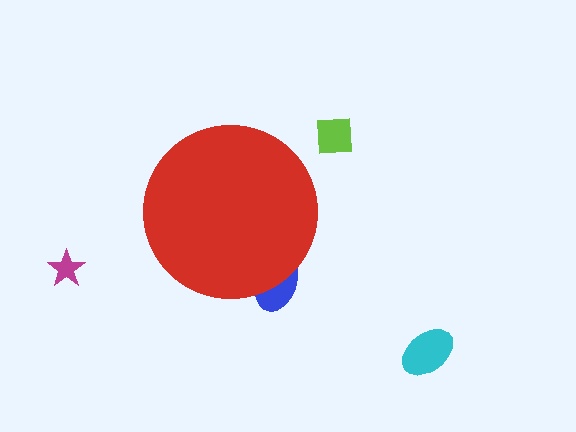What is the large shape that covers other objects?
A red circle.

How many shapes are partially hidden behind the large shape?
1 shape is partially hidden.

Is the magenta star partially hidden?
No, the magenta star is fully visible.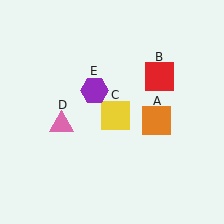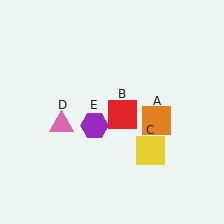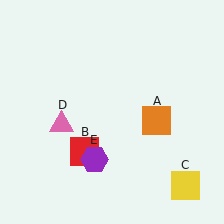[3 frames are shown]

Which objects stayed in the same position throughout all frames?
Orange square (object A) and pink triangle (object D) remained stationary.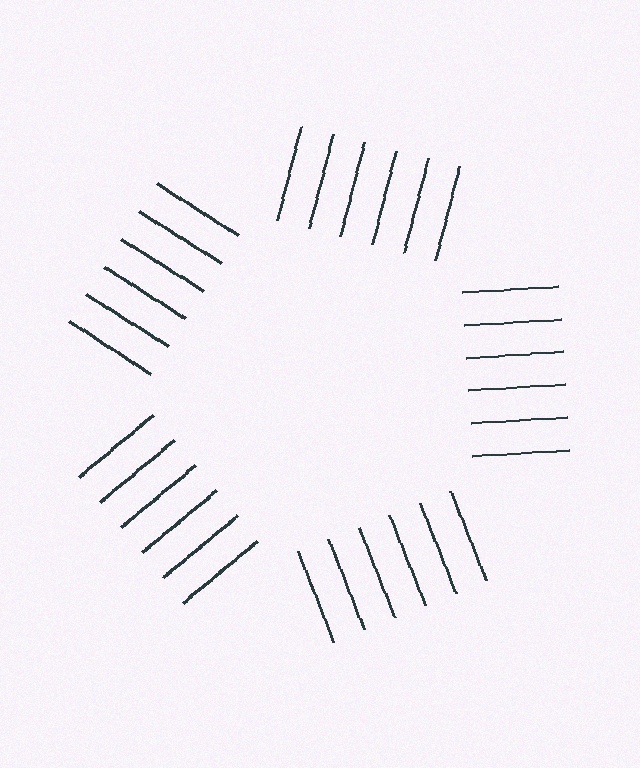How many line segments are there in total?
30 — 6 along each of the 5 edges.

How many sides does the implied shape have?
5 sides — the line-ends trace a pentagon.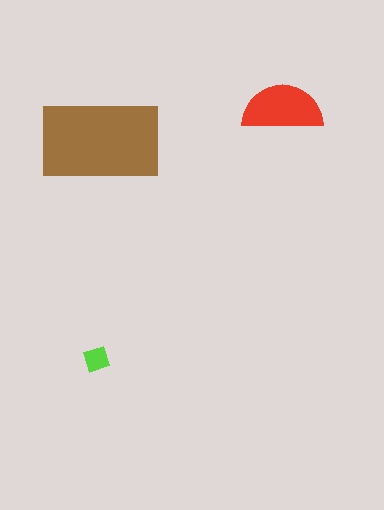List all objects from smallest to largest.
The lime diamond, the red semicircle, the brown rectangle.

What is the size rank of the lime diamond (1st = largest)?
3rd.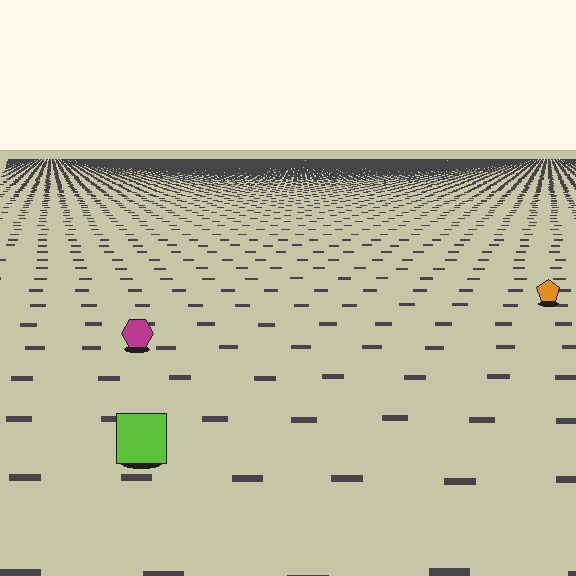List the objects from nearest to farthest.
From nearest to farthest: the lime square, the magenta hexagon, the orange pentagon.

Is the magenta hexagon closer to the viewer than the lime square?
No. The lime square is closer — you can tell from the texture gradient: the ground texture is coarser near it.